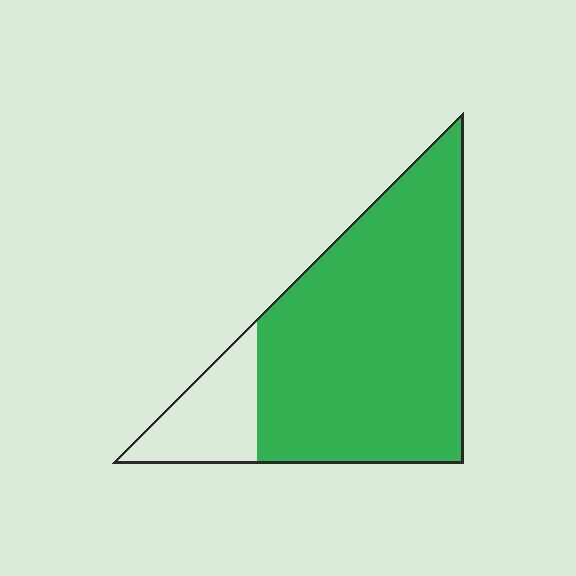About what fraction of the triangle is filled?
About five sixths (5/6).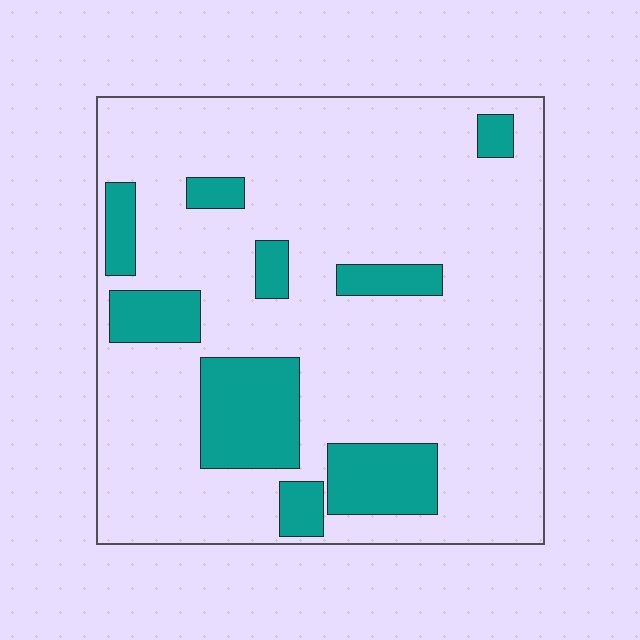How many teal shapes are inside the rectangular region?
9.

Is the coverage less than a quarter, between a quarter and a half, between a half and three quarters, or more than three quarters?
Less than a quarter.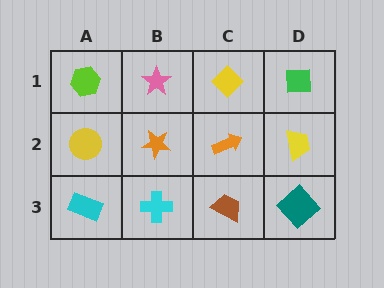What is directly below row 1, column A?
A yellow circle.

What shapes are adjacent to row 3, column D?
A yellow trapezoid (row 2, column D), a brown trapezoid (row 3, column C).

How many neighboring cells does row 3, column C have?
3.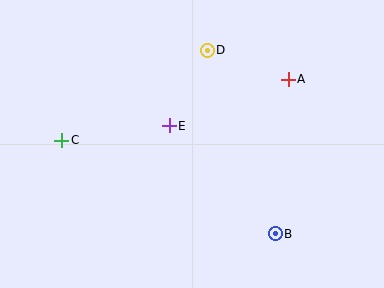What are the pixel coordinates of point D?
Point D is at (207, 50).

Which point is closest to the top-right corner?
Point A is closest to the top-right corner.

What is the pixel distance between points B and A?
The distance between B and A is 155 pixels.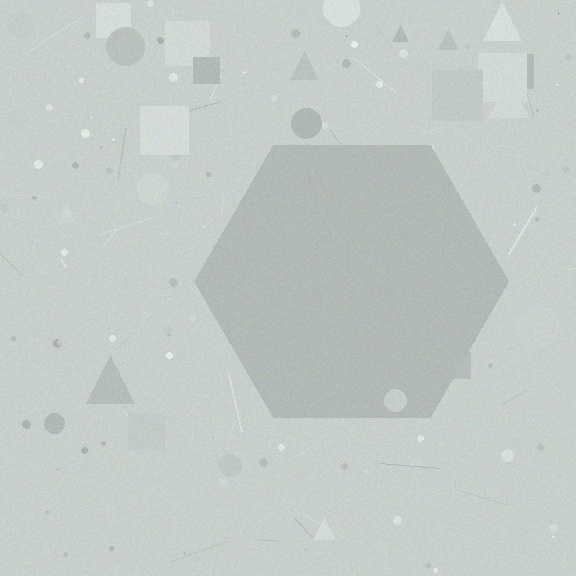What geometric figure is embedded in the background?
A hexagon is embedded in the background.